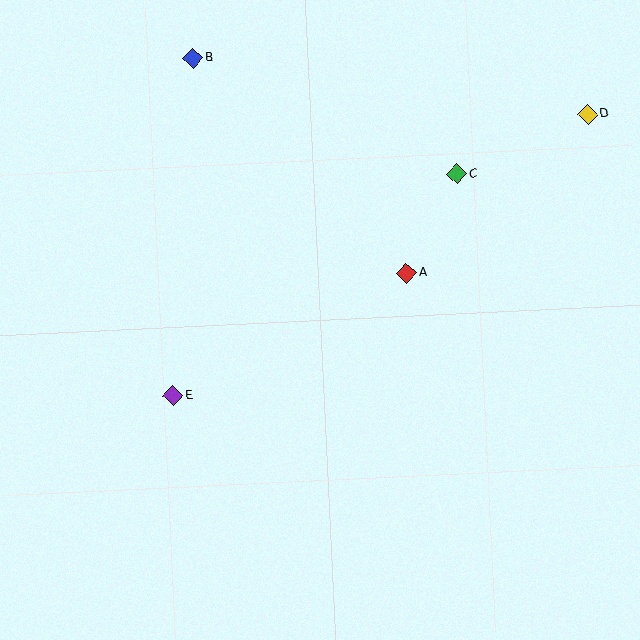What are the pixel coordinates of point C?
Point C is at (457, 174).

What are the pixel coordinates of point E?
Point E is at (173, 396).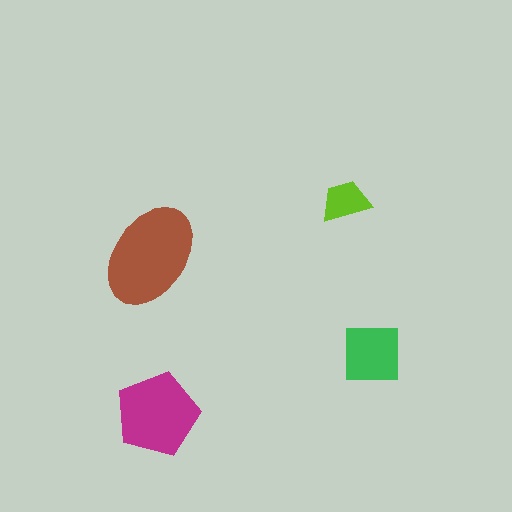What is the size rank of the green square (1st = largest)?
3rd.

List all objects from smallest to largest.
The lime trapezoid, the green square, the magenta pentagon, the brown ellipse.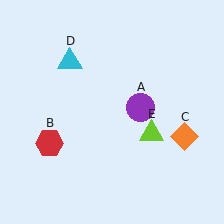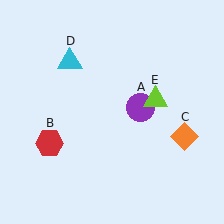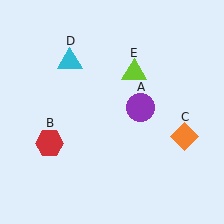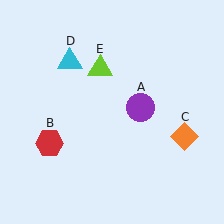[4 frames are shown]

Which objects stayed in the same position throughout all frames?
Purple circle (object A) and red hexagon (object B) and orange diamond (object C) and cyan triangle (object D) remained stationary.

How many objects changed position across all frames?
1 object changed position: lime triangle (object E).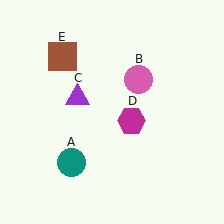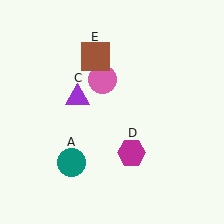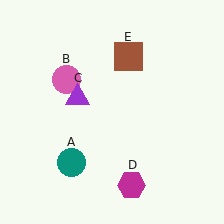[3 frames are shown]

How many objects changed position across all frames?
3 objects changed position: pink circle (object B), magenta hexagon (object D), brown square (object E).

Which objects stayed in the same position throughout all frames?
Teal circle (object A) and purple triangle (object C) remained stationary.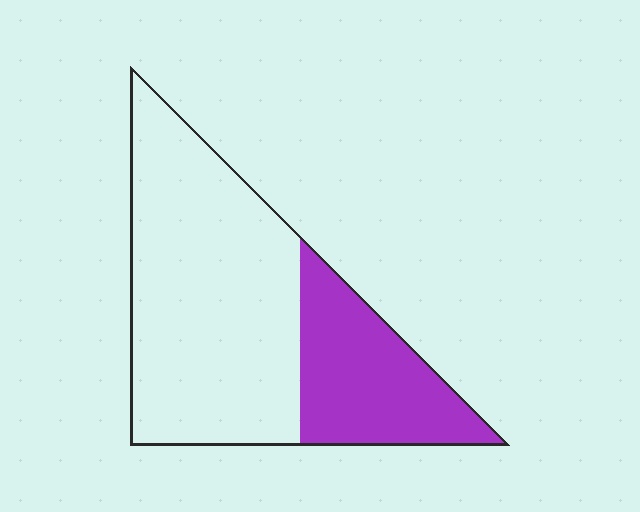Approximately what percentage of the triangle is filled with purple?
Approximately 30%.